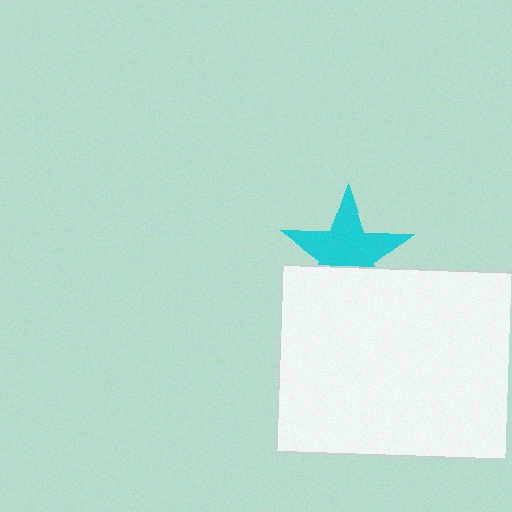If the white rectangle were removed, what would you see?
You would see the complete cyan star.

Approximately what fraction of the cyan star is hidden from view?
Roughly 34% of the cyan star is hidden behind the white rectangle.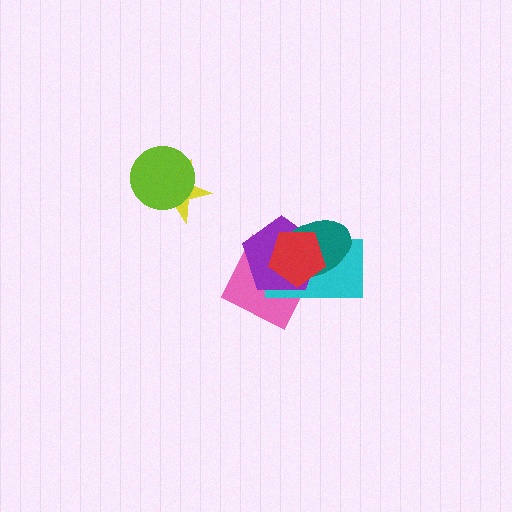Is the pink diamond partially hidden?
Yes, it is partially covered by another shape.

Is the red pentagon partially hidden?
No, no other shape covers it.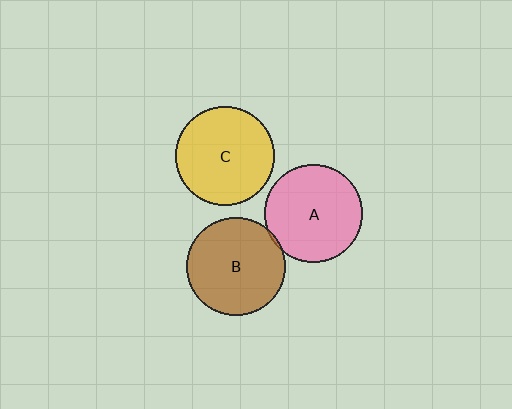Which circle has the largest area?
Circle C (yellow).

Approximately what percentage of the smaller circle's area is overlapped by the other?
Approximately 5%.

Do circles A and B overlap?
Yes.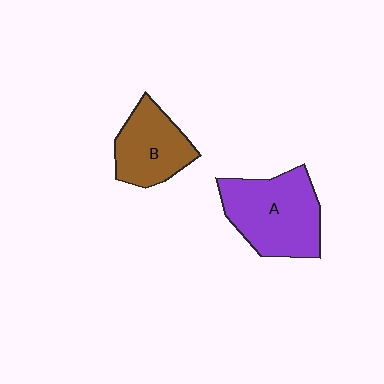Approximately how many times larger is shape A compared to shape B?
Approximately 1.4 times.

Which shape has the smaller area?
Shape B (brown).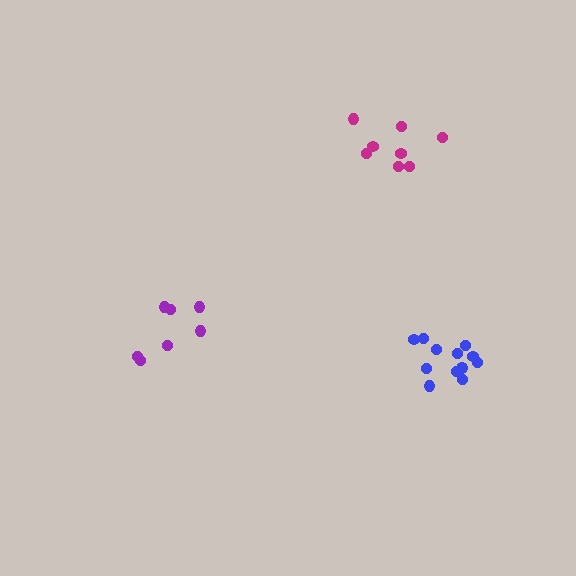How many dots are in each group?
Group 1: 7 dots, Group 2: 12 dots, Group 3: 8 dots (27 total).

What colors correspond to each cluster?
The clusters are colored: purple, blue, magenta.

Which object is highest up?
The magenta cluster is topmost.